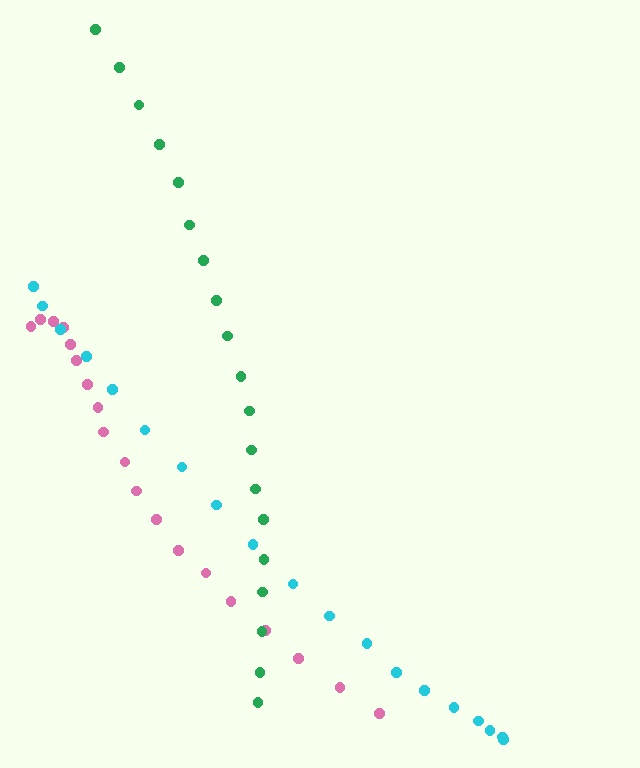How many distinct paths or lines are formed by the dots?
There are 3 distinct paths.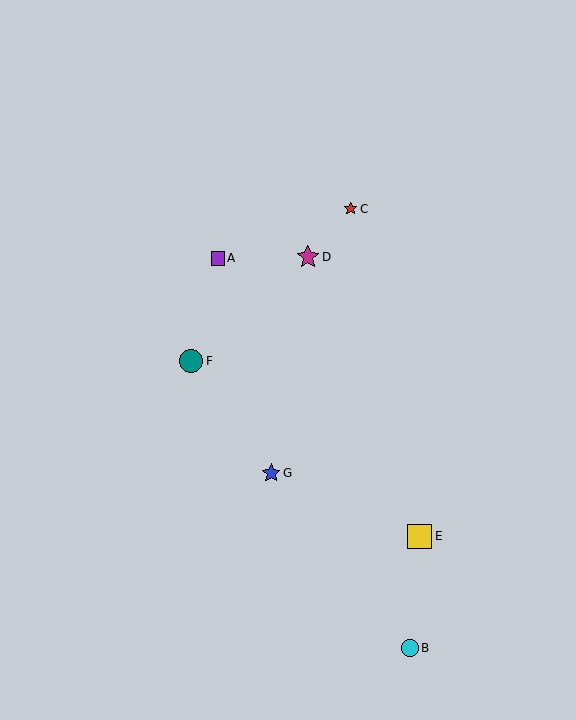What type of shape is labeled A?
Shape A is a purple square.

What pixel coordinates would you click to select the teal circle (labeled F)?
Click at (191, 361) to select the teal circle F.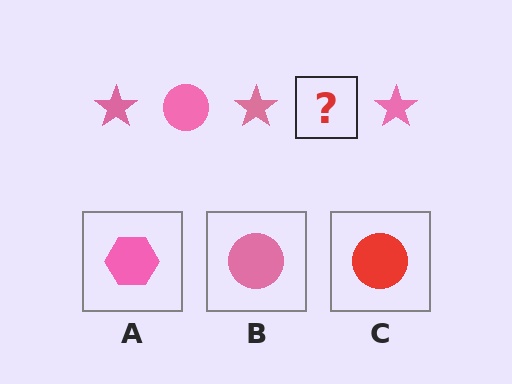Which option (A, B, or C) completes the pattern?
B.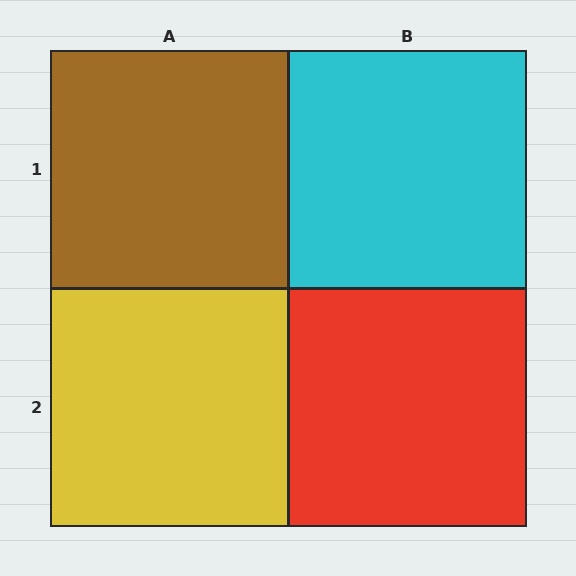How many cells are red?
1 cell is red.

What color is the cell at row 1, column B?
Cyan.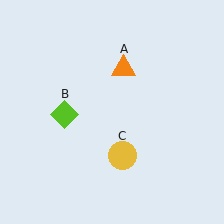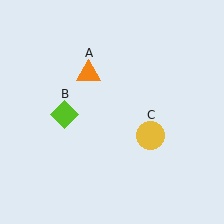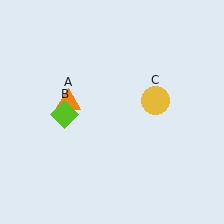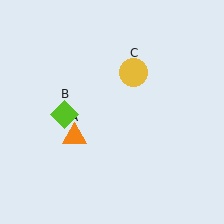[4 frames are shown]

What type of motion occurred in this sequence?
The orange triangle (object A), yellow circle (object C) rotated counterclockwise around the center of the scene.